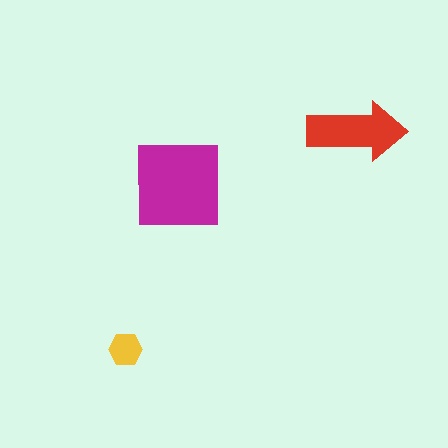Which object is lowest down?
The yellow hexagon is bottommost.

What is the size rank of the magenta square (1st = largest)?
1st.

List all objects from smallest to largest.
The yellow hexagon, the red arrow, the magenta square.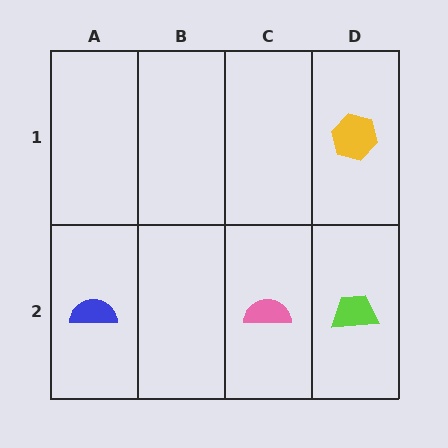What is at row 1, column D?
A yellow hexagon.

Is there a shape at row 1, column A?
No, that cell is empty.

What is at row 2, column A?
A blue semicircle.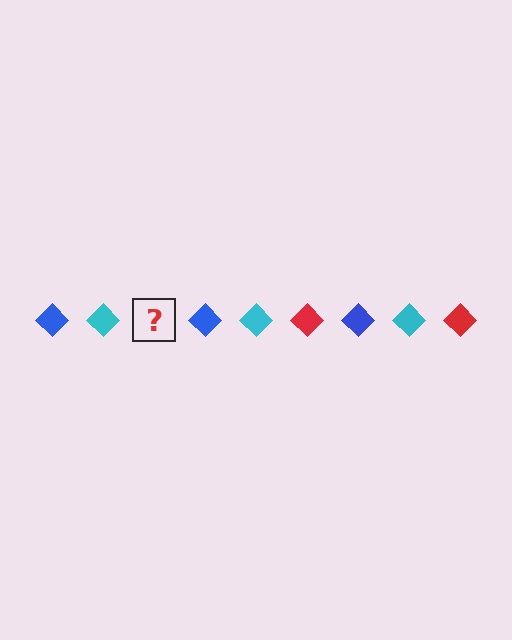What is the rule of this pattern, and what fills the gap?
The rule is that the pattern cycles through blue, cyan, red diamonds. The gap should be filled with a red diamond.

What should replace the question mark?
The question mark should be replaced with a red diamond.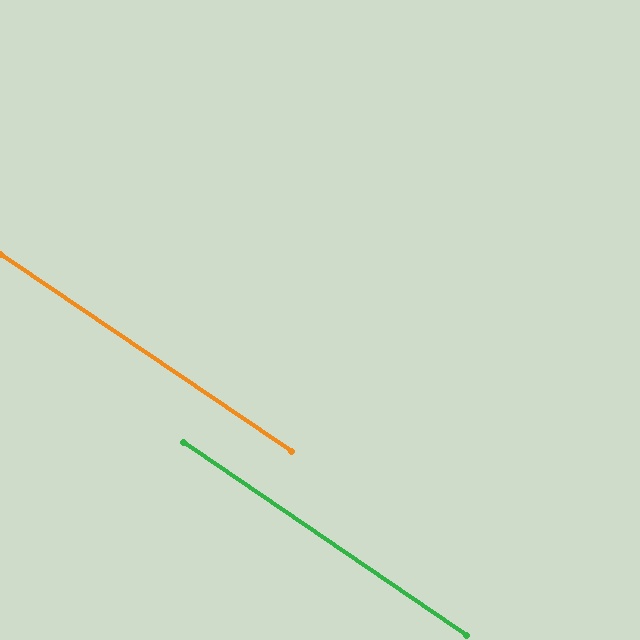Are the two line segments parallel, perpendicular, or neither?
Parallel — their directions differ by only 0.2°.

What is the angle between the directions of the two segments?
Approximately 0 degrees.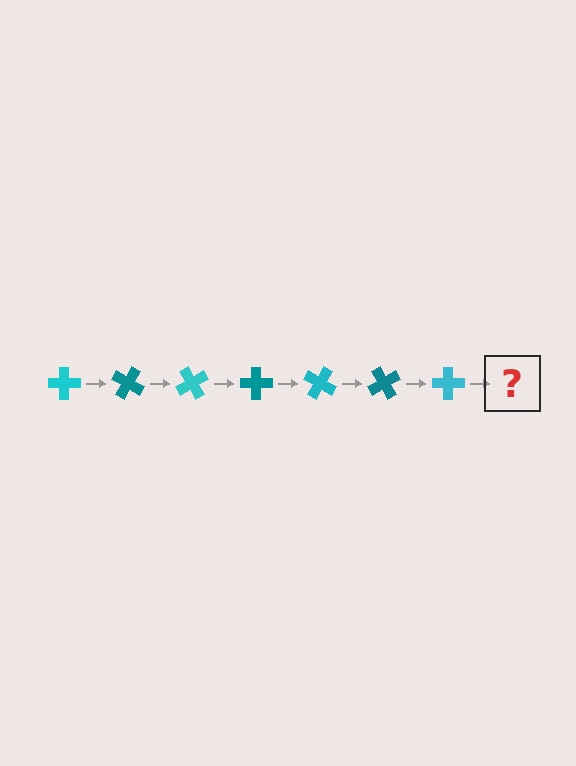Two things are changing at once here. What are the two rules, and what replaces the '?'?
The two rules are that it rotates 30 degrees each step and the color cycles through cyan and teal. The '?' should be a teal cross, rotated 210 degrees from the start.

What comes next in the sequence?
The next element should be a teal cross, rotated 210 degrees from the start.